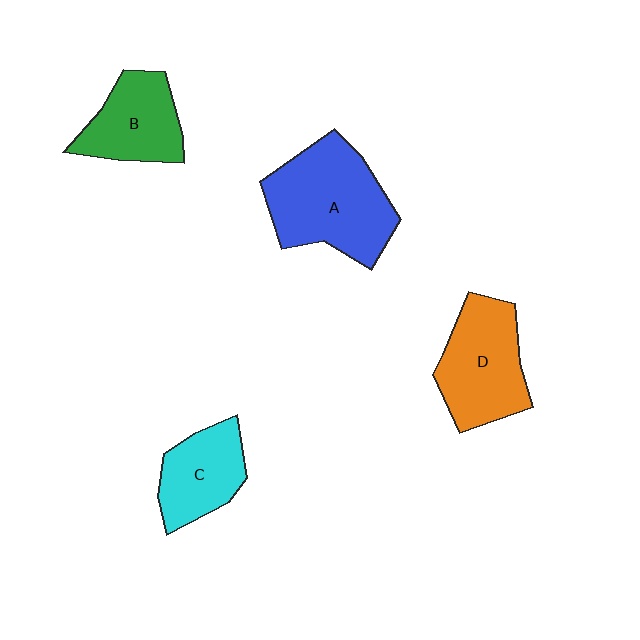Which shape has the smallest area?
Shape C (cyan).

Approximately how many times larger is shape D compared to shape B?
Approximately 1.3 times.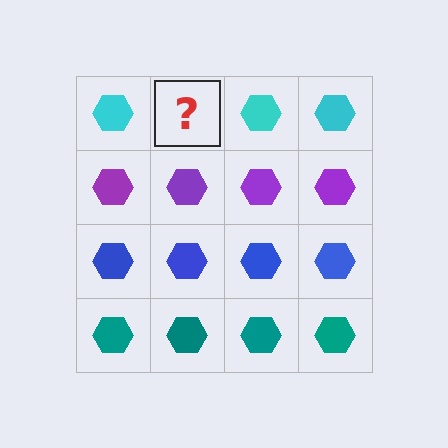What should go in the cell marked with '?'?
The missing cell should contain a cyan hexagon.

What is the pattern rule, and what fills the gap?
The rule is that each row has a consistent color. The gap should be filled with a cyan hexagon.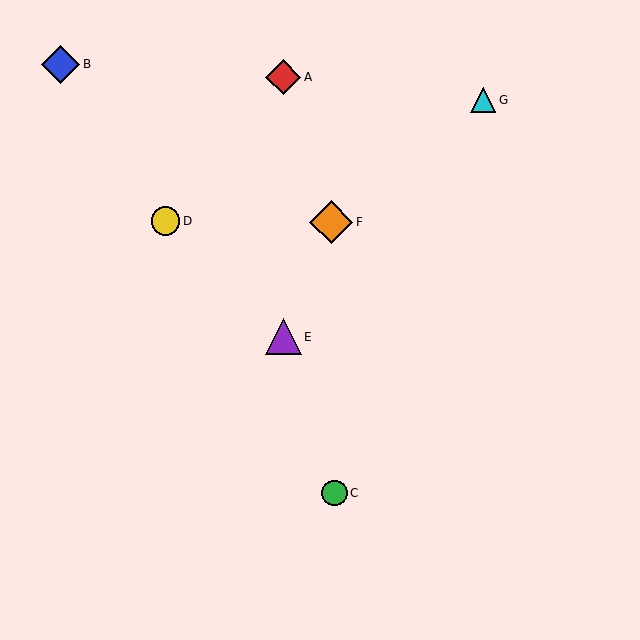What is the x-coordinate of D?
Object D is at x≈166.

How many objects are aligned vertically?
2 objects (A, E) are aligned vertically.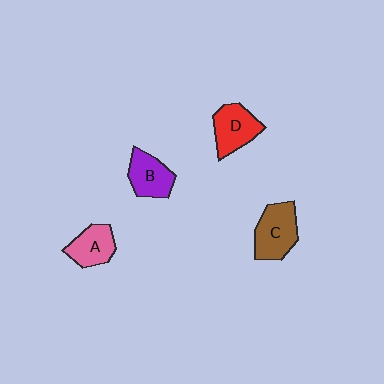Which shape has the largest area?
Shape C (brown).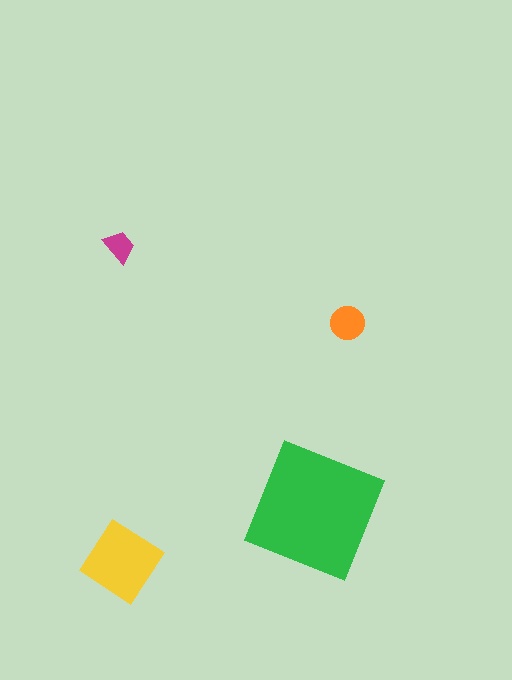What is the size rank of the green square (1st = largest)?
1st.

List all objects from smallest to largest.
The magenta trapezoid, the orange circle, the yellow diamond, the green square.